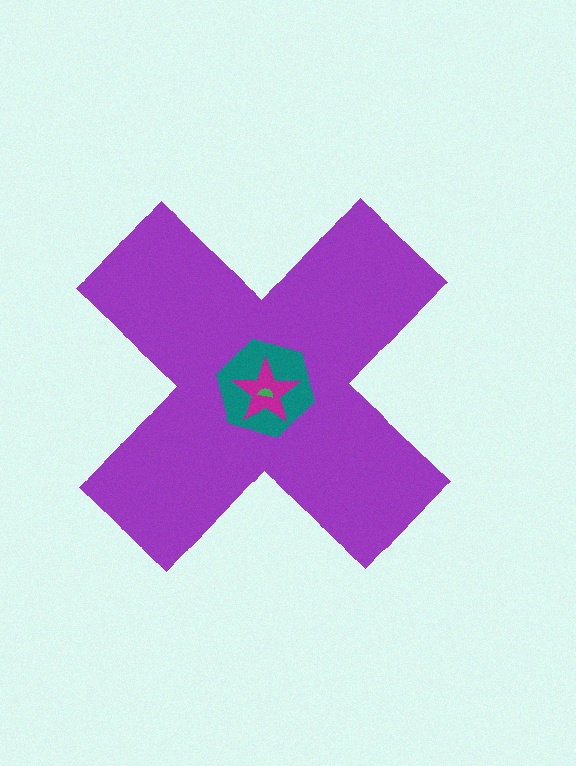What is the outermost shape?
The purple cross.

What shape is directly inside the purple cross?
The teal hexagon.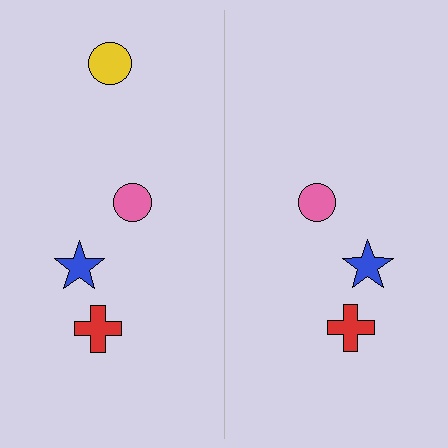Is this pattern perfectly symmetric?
No, the pattern is not perfectly symmetric. A yellow circle is missing from the right side.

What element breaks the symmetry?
A yellow circle is missing from the right side.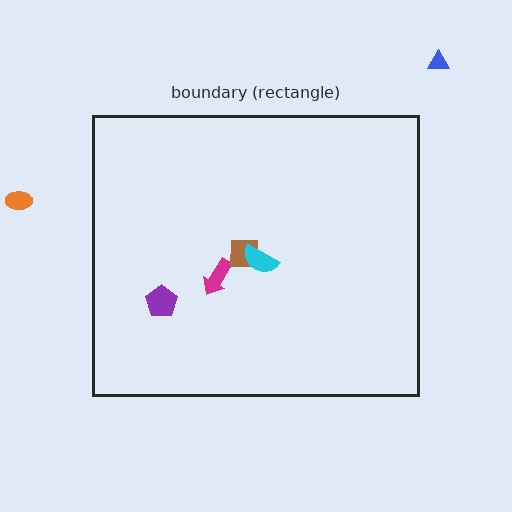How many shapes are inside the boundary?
4 inside, 2 outside.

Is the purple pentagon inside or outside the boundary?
Inside.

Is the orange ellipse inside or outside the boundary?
Outside.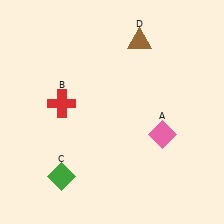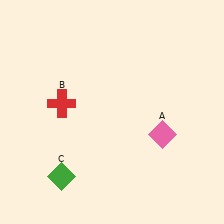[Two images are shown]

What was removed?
The brown triangle (D) was removed in Image 2.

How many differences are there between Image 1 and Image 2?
There is 1 difference between the two images.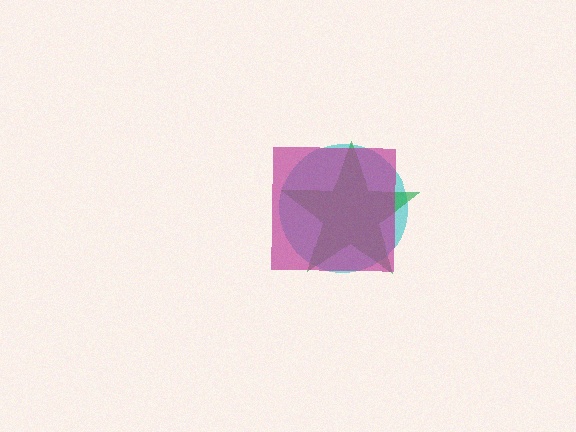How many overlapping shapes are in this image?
There are 3 overlapping shapes in the image.